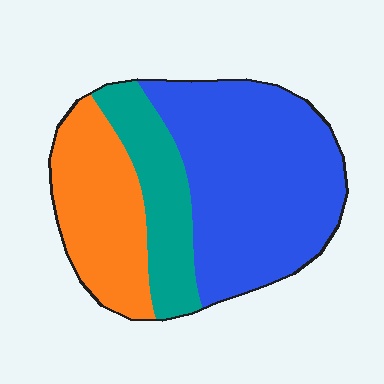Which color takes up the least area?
Teal, at roughly 20%.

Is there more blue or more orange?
Blue.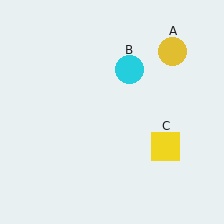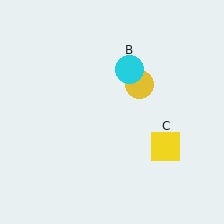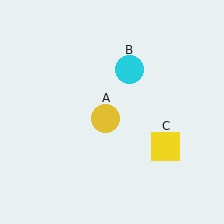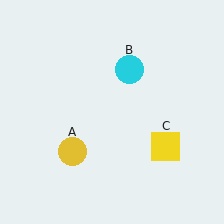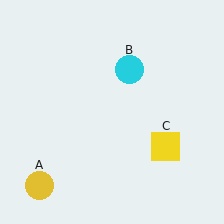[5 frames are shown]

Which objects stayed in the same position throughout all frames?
Cyan circle (object B) and yellow square (object C) remained stationary.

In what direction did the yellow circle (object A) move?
The yellow circle (object A) moved down and to the left.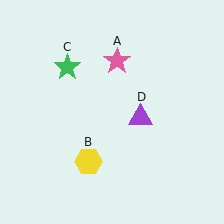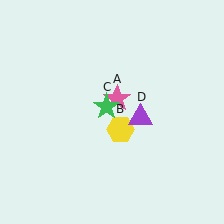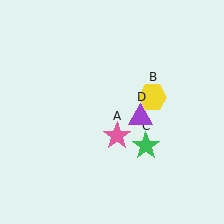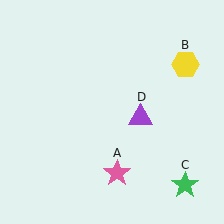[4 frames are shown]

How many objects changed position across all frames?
3 objects changed position: pink star (object A), yellow hexagon (object B), green star (object C).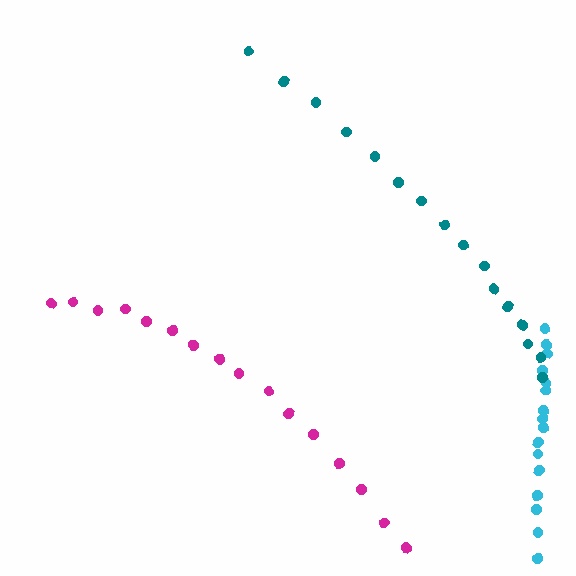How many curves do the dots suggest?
There are 3 distinct paths.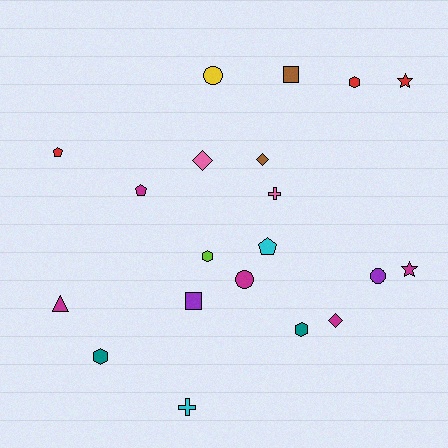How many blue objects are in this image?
There are no blue objects.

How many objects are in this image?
There are 20 objects.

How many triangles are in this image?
There is 1 triangle.